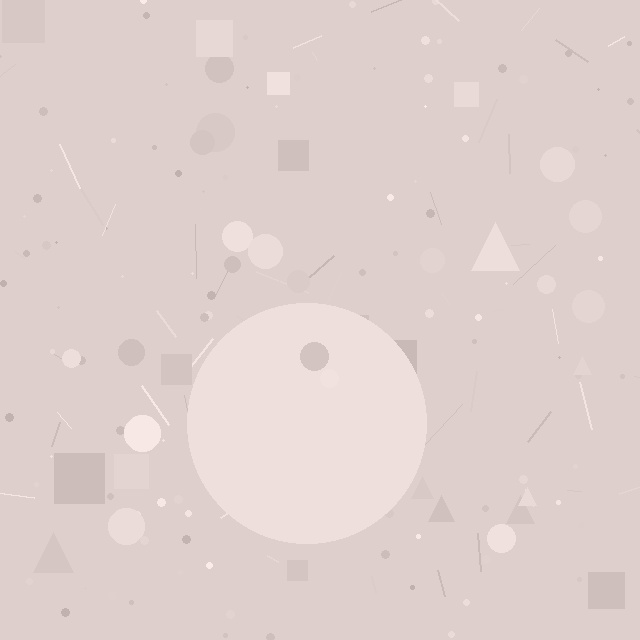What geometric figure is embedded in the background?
A circle is embedded in the background.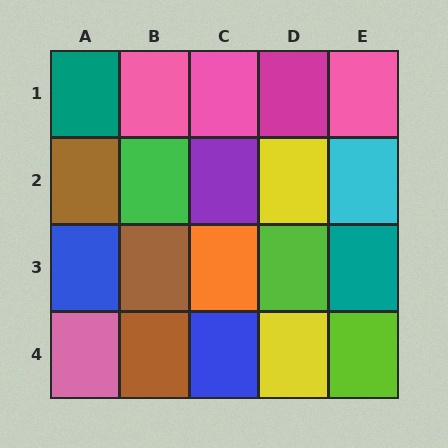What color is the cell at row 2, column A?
Brown.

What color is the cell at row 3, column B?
Brown.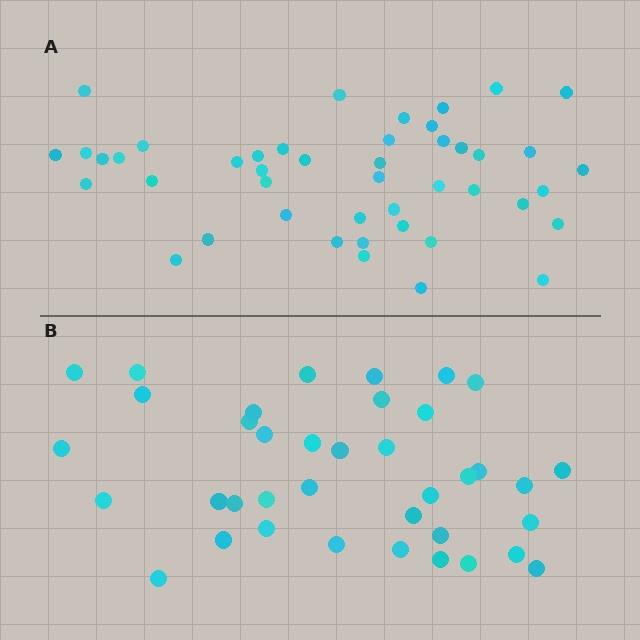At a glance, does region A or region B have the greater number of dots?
Region A (the top region) has more dots.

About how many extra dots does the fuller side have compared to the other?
Region A has roughly 8 or so more dots than region B.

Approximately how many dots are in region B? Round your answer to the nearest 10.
About 40 dots. (The exact count is 38, which rounds to 40.)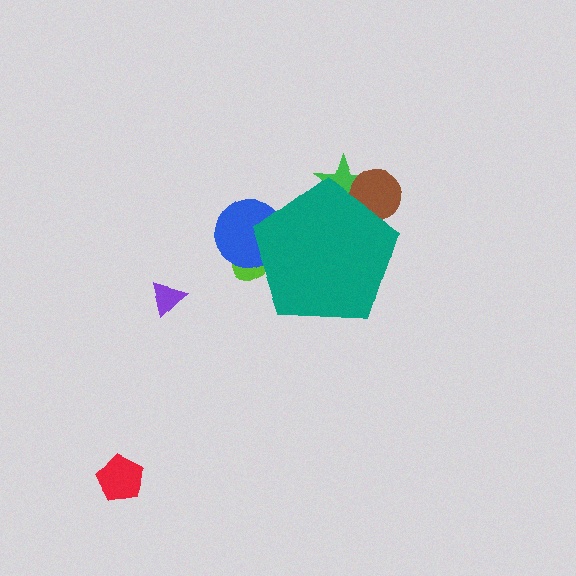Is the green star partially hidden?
Yes, the green star is partially hidden behind the teal pentagon.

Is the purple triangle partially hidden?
No, the purple triangle is fully visible.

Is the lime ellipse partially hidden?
Yes, the lime ellipse is partially hidden behind the teal pentagon.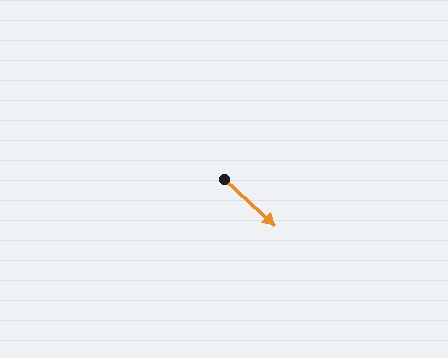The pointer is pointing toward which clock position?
Roughly 4 o'clock.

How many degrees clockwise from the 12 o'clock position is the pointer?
Approximately 132 degrees.